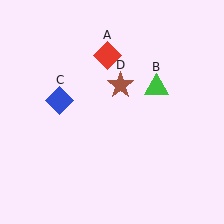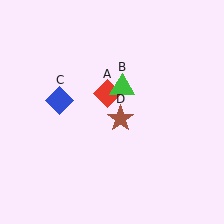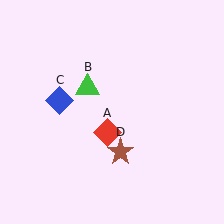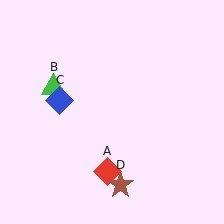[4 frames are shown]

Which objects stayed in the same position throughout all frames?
Blue diamond (object C) remained stationary.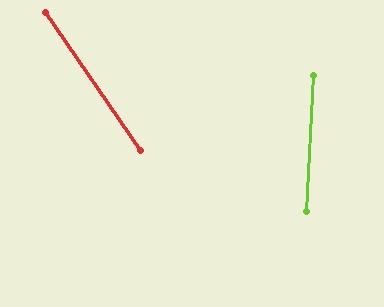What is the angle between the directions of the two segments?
Approximately 37 degrees.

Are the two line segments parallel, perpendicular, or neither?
Neither parallel nor perpendicular — they differ by about 37°.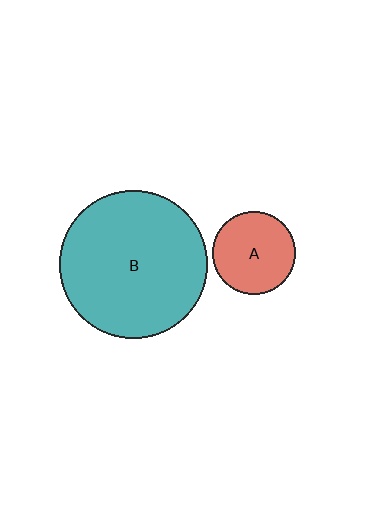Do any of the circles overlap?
No, none of the circles overlap.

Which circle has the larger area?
Circle B (teal).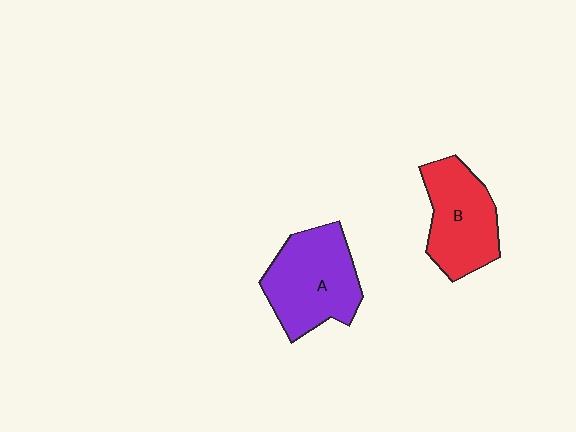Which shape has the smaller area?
Shape B (red).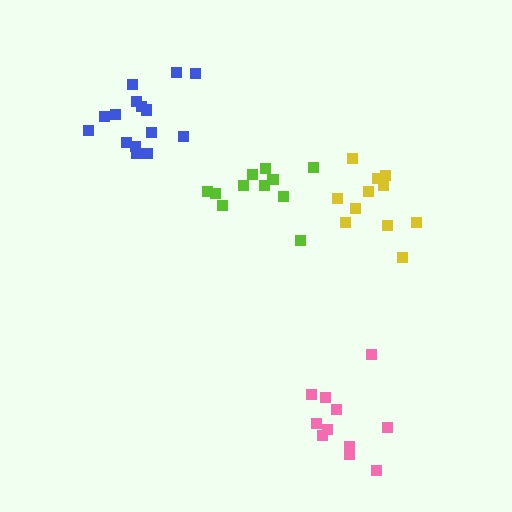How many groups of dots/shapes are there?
There are 4 groups.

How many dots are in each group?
Group 1: 11 dots, Group 2: 11 dots, Group 3: 15 dots, Group 4: 11 dots (48 total).